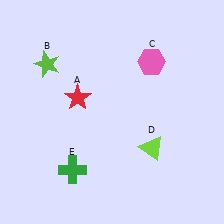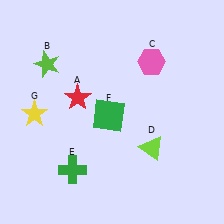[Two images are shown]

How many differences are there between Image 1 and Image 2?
There are 2 differences between the two images.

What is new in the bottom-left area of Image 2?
A yellow star (G) was added in the bottom-left area of Image 2.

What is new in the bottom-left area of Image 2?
A green square (F) was added in the bottom-left area of Image 2.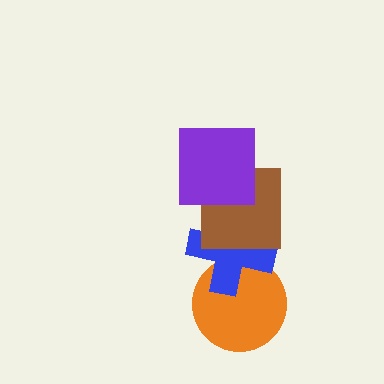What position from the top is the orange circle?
The orange circle is 4th from the top.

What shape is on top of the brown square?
The purple square is on top of the brown square.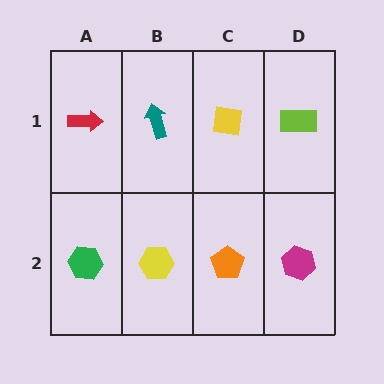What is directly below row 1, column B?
A yellow hexagon.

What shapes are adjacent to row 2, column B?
A teal arrow (row 1, column B), a green hexagon (row 2, column A), an orange pentagon (row 2, column C).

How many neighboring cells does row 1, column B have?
3.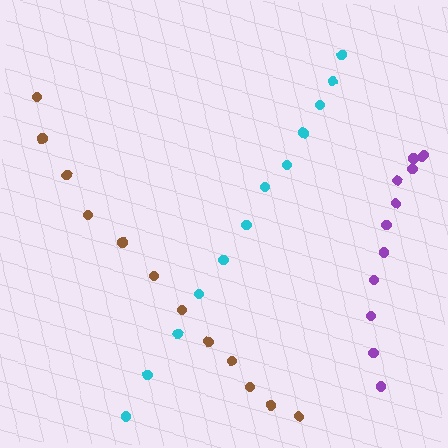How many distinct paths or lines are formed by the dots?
There are 3 distinct paths.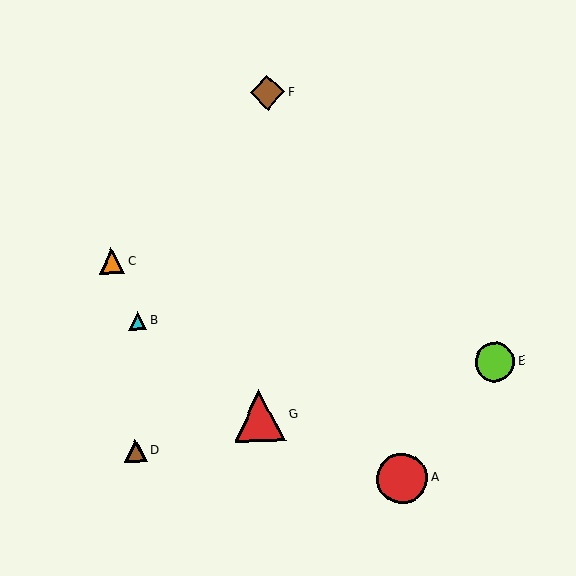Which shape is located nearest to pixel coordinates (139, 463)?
The brown triangle (labeled D) at (136, 450) is nearest to that location.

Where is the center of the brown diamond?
The center of the brown diamond is at (267, 92).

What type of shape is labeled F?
Shape F is a brown diamond.